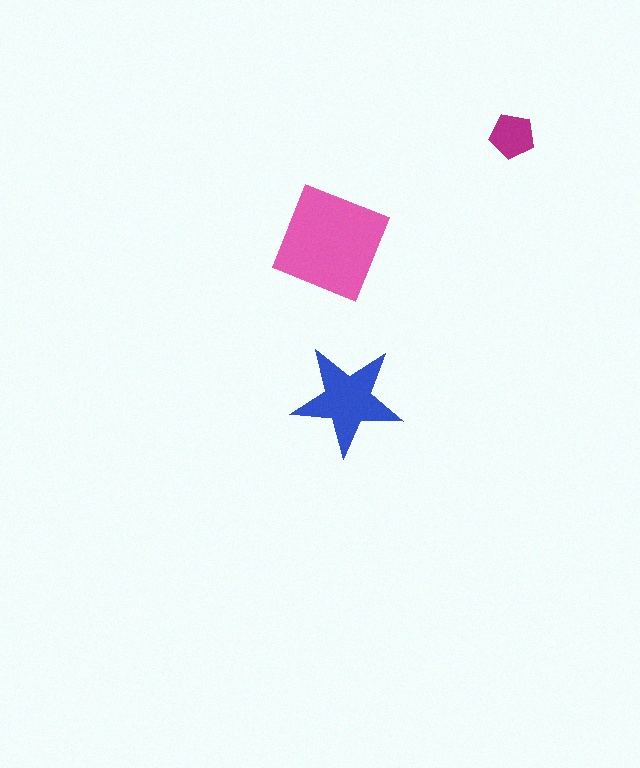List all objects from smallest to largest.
The magenta pentagon, the blue star, the pink diamond.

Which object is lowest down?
The blue star is bottommost.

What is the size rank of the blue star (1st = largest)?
2nd.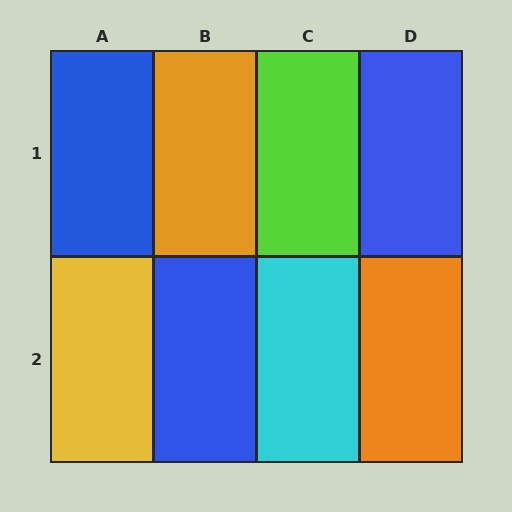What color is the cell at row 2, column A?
Yellow.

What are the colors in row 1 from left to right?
Blue, orange, lime, blue.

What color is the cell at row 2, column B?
Blue.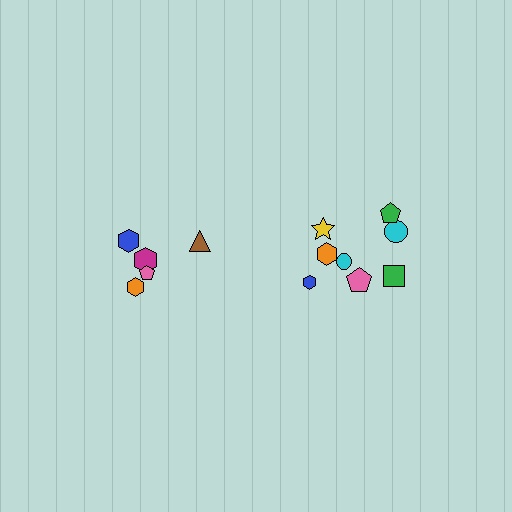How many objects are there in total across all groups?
There are 13 objects.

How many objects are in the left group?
There are 5 objects.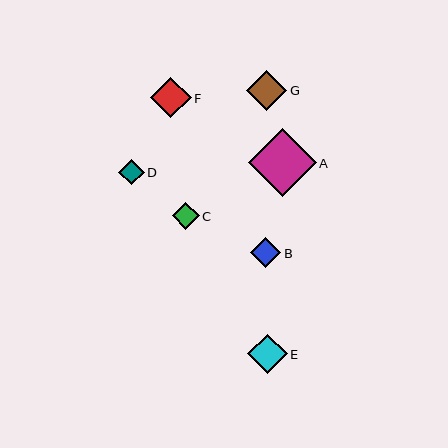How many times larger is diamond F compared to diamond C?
Diamond F is approximately 1.5 times the size of diamond C.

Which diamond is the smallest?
Diamond D is the smallest with a size of approximately 25 pixels.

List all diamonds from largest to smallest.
From largest to smallest: A, F, G, E, B, C, D.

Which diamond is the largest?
Diamond A is the largest with a size of approximately 68 pixels.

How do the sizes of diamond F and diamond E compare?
Diamond F and diamond E are approximately the same size.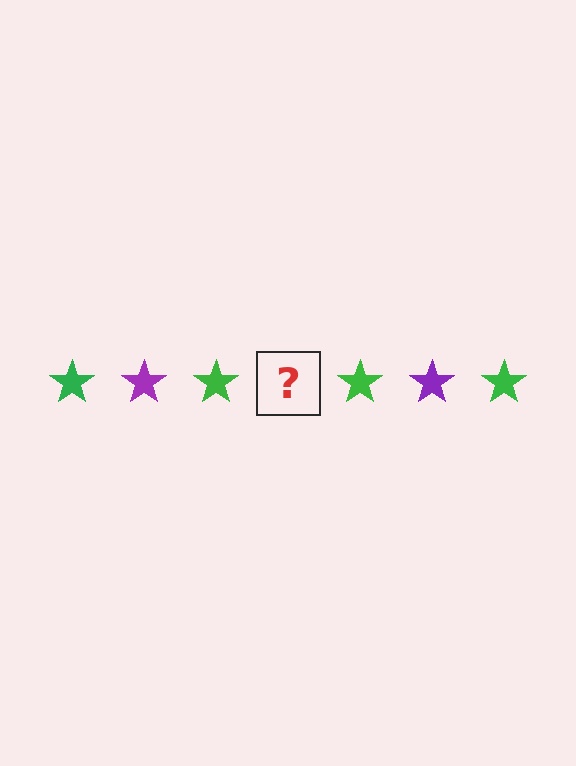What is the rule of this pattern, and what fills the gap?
The rule is that the pattern cycles through green, purple stars. The gap should be filled with a purple star.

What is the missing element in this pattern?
The missing element is a purple star.